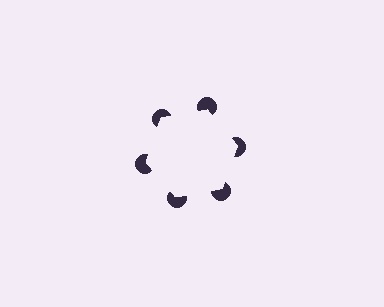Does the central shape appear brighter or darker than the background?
It typically appears slightly brighter than the background, even though no actual brightness change is drawn.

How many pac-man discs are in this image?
There are 6 — one at each vertex of the illusory hexagon.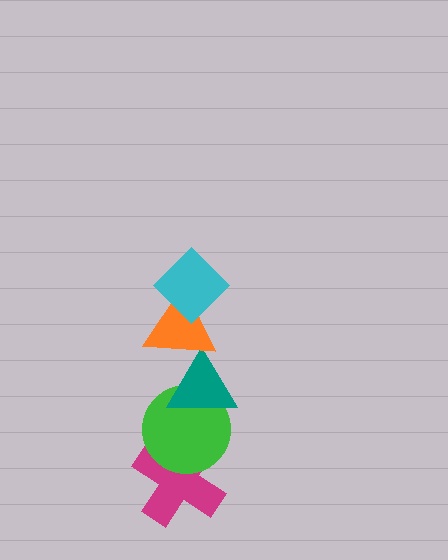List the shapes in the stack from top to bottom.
From top to bottom: the cyan diamond, the orange triangle, the teal triangle, the green circle, the magenta cross.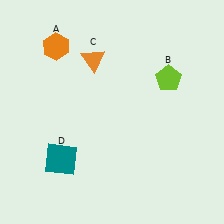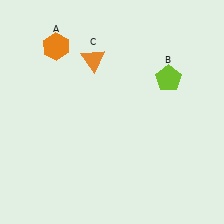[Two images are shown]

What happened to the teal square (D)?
The teal square (D) was removed in Image 2. It was in the bottom-left area of Image 1.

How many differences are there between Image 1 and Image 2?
There is 1 difference between the two images.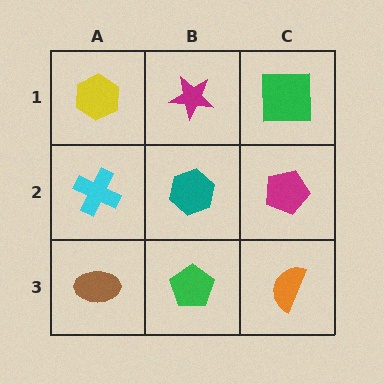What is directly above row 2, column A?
A yellow hexagon.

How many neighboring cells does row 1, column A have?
2.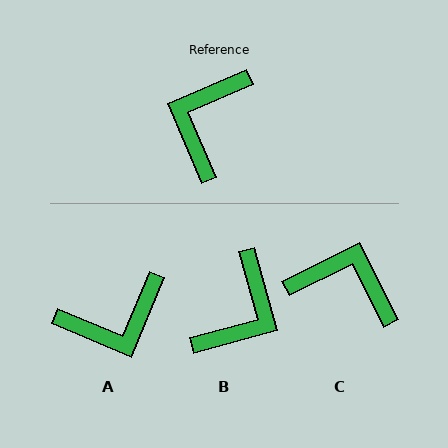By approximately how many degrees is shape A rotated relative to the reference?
Approximately 134 degrees counter-clockwise.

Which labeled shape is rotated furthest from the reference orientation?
B, about 172 degrees away.